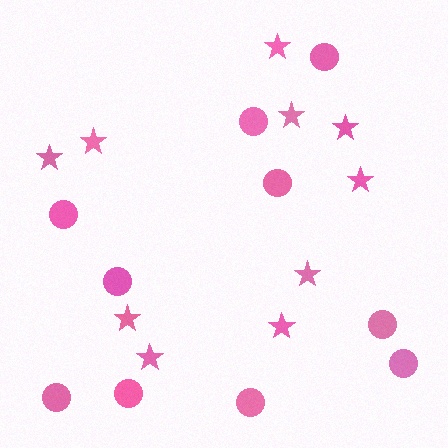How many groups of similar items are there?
There are 2 groups: one group of circles (10) and one group of stars (10).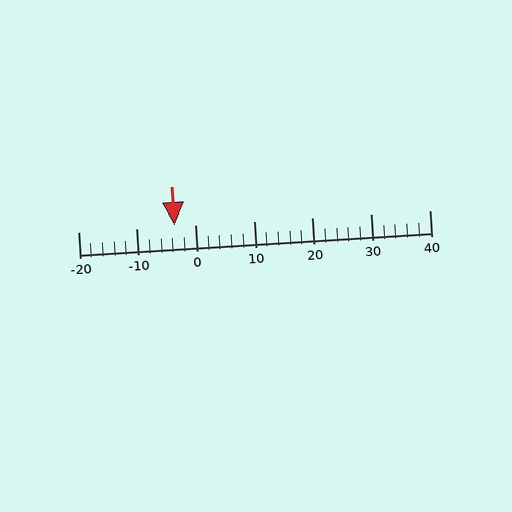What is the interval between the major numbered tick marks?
The major tick marks are spaced 10 units apart.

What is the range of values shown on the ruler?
The ruler shows values from -20 to 40.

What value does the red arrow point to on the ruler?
The red arrow points to approximately -4.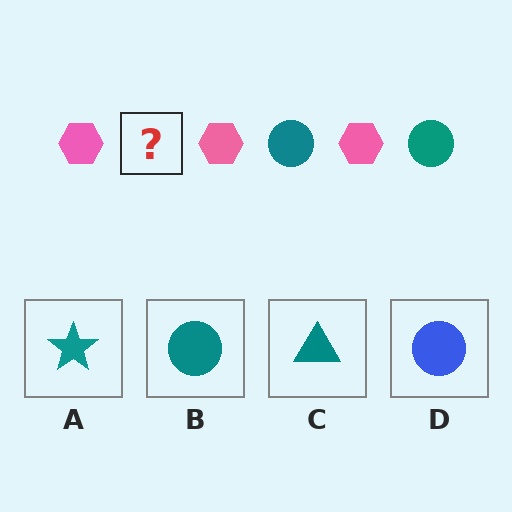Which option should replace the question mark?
Option B.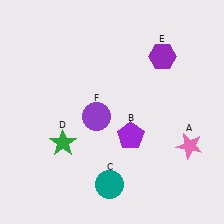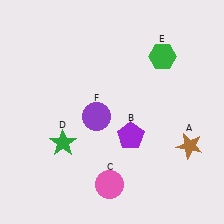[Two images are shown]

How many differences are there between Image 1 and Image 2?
There are 3 differences between the two images.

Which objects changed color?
A changed from pink to brown. C changed from teal to pink. E changed from purple to green.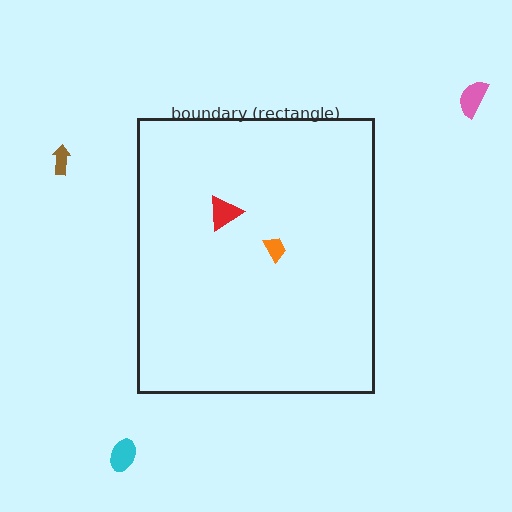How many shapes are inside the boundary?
2 inside, 3 outside.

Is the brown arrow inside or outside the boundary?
Outside.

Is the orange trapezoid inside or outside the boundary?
Inside.